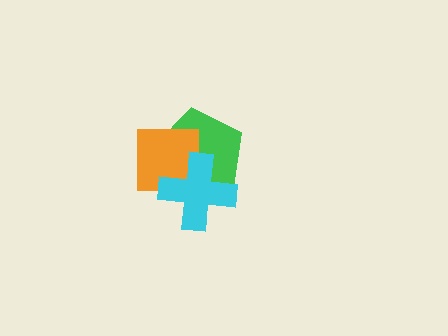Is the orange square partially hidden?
Yes, it is partially covered by another shape.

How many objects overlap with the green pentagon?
2 objects overlap with the green pentagon.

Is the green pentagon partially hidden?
Yes, it is partially covered by another shape.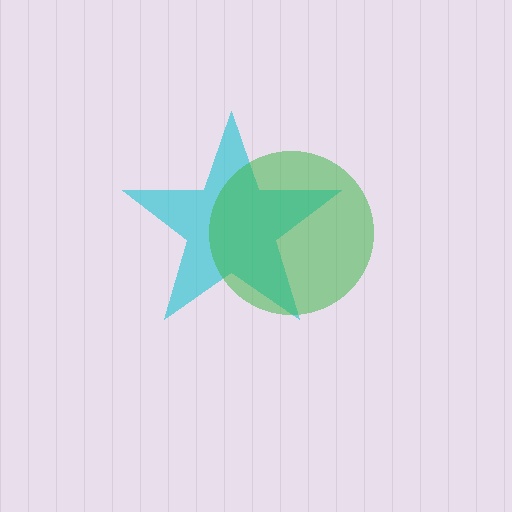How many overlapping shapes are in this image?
There are 2 overlapping shapes in the image.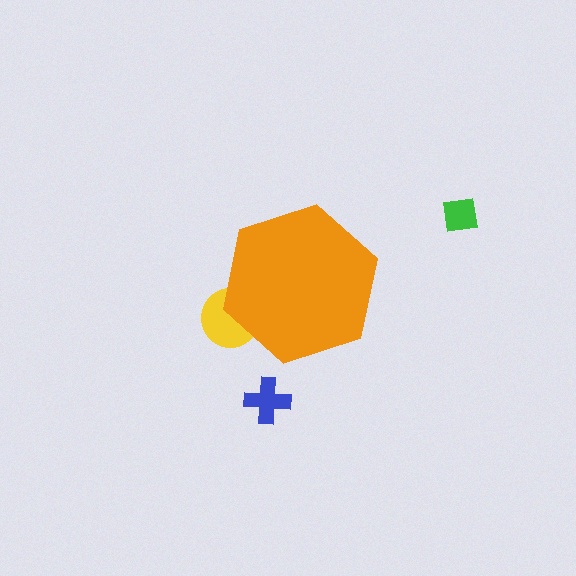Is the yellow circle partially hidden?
Yes, the yellow circle is partially hidden behind the orange hexagon.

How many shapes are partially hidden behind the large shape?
1 shape is partially hidden.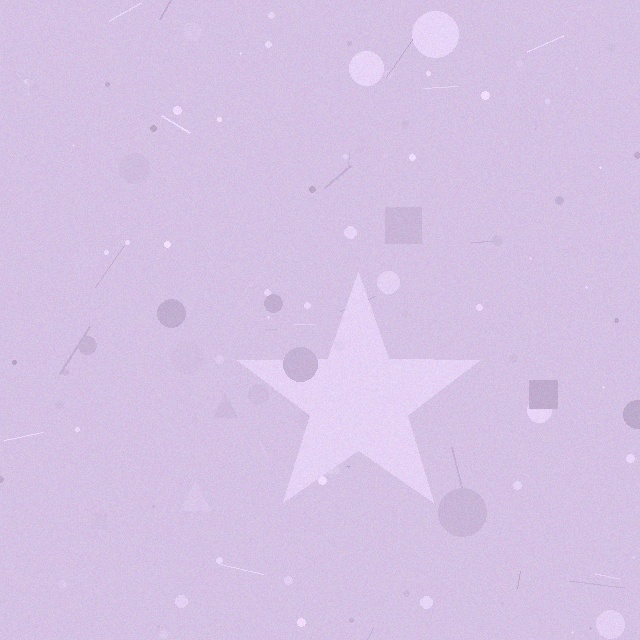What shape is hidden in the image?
A star is hidden in the image.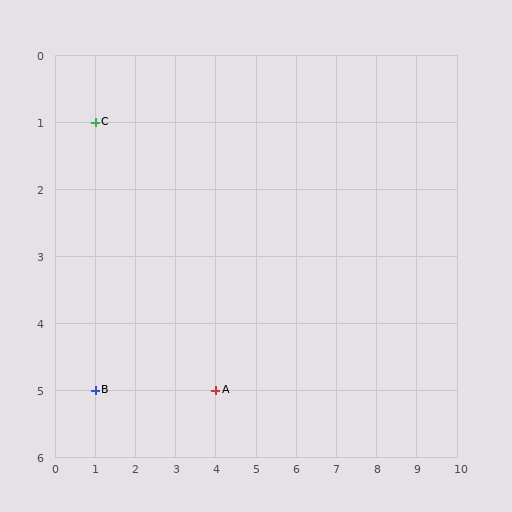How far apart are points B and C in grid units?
Points B and C are 4 rows apart.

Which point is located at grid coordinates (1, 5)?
Point B is at (1, 5).